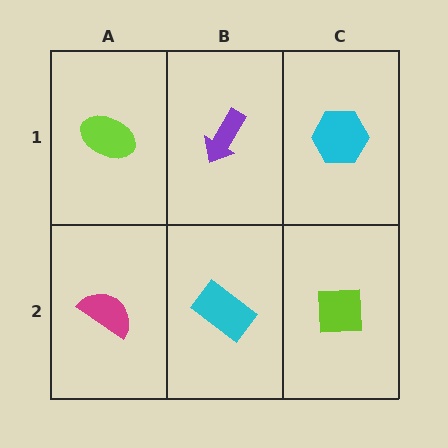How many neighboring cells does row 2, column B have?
3.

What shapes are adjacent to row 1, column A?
A magenta semicircle (row 2, column A), a purple arrow (row 1, column B).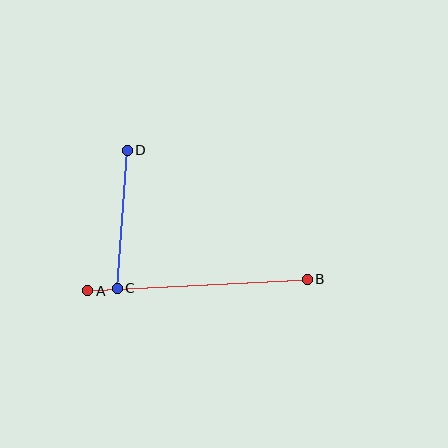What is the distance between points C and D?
The distance is approximately 138 pixels.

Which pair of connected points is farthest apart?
Points A and B are farthest apart.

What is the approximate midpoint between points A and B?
The midpoint is at approximately (198, 285) pixels.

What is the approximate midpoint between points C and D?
The midpoint is at approximately (122, 219) pixels.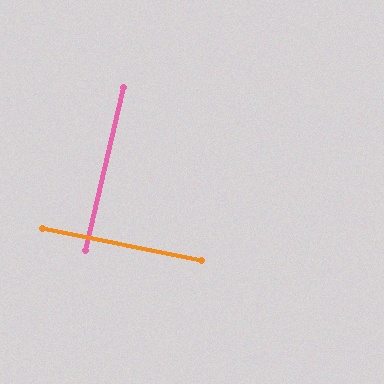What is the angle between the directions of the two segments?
Approximately 88 degrees.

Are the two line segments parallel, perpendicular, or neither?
Perpendicular — they meet at approximately 88°.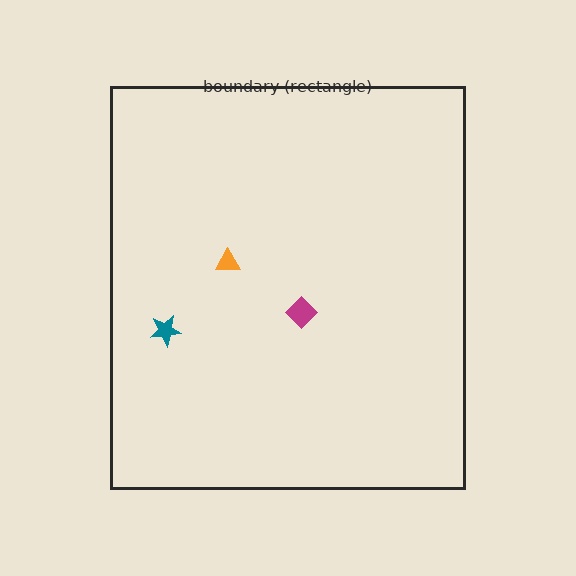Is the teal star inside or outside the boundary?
Inside.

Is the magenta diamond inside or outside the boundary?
Inside.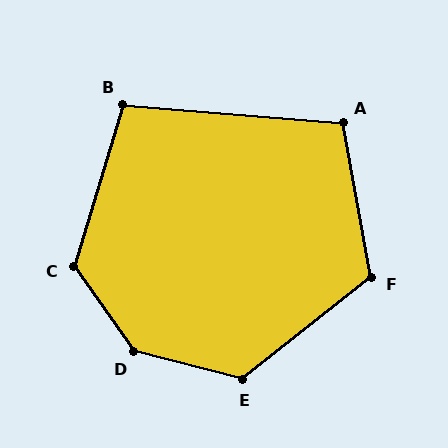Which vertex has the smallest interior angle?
B, at approximately 102 degrees.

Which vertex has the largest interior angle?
D, at approximately 140 degrees.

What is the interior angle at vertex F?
Approximately 118 degrees (obtuse).